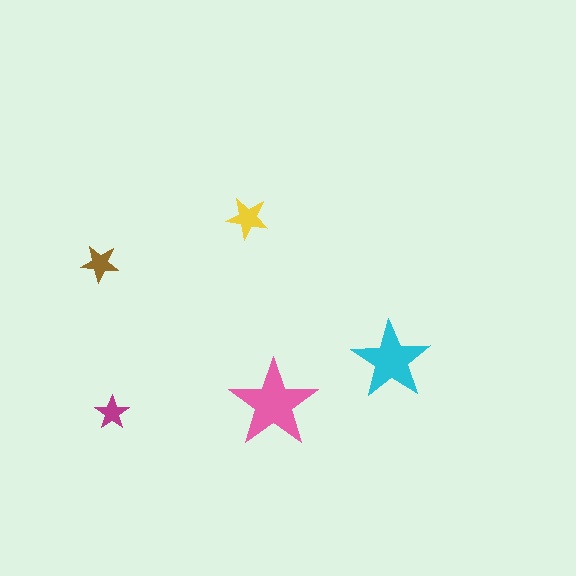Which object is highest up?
The yellow star is topmost.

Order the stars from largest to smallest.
the pink one, the cyan one, the yellow one, the brown one, the magenta one.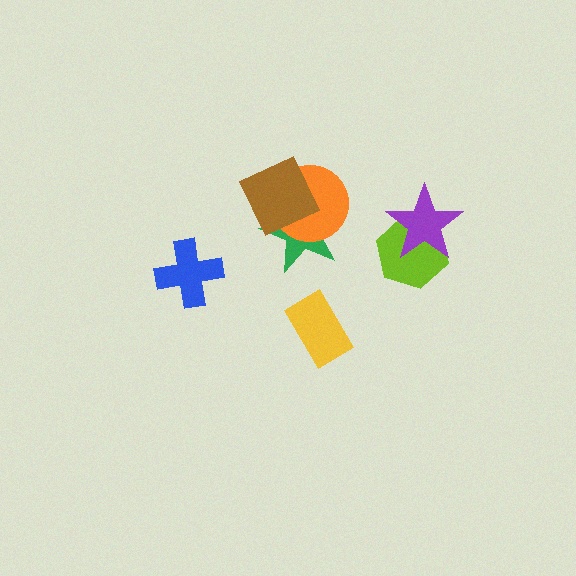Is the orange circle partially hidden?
Yes, it is partially covered by another shape.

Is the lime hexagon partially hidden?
Yes, it is partially covered by another shape.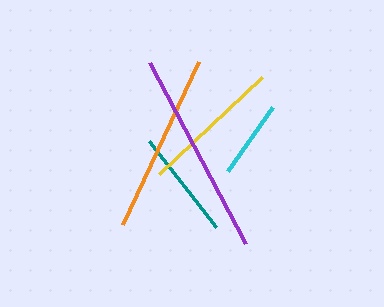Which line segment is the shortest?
The cyan line is the shortest at approximately 78 pixels.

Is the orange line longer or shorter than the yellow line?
The orange line is longer than the yellow line.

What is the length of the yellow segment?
The yellow segment is approximately 142 pixels long.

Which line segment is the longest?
The purple line is the longest at approximately 205 pixels.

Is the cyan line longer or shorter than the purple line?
The purple line is longer than the cyan line.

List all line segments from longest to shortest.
From longest to shortest: purple, orange, yellow, teal, cyan.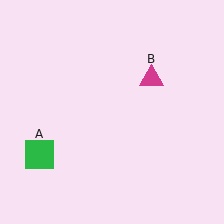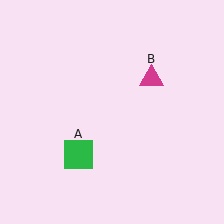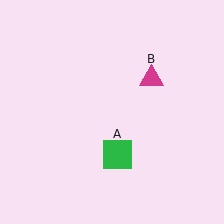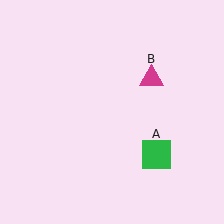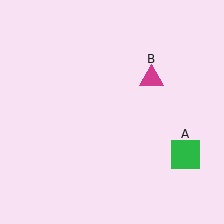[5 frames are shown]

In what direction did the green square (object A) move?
The green square (object A) moved right.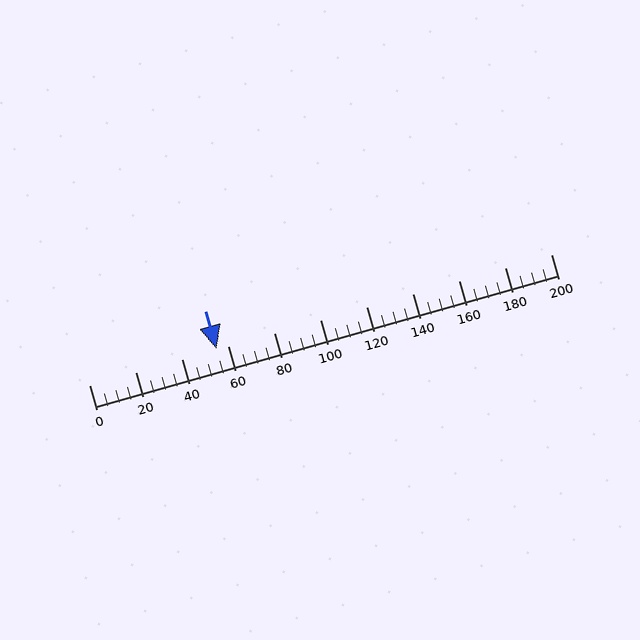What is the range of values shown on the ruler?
The ruler shows values from 0 to 200.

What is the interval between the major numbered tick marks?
The major tick marks are spaced 20 units apart.